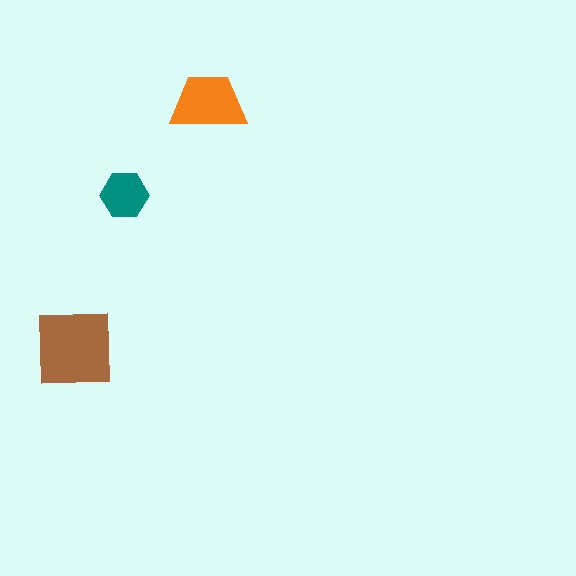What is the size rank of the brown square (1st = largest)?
1st.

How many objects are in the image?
There are 3 objects in the image.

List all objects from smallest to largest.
The teal hexagon, the orange trapezoid, the brown square.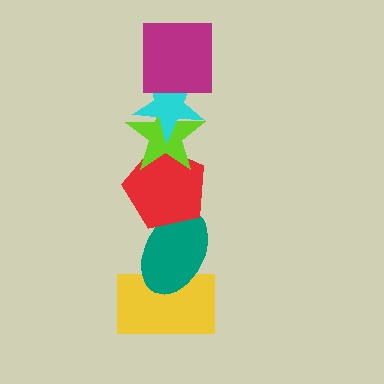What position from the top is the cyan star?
The cyan star is 2nd from the top.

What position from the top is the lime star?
The lime star is 3rd from the top.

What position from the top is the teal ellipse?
The teal ellipse is 5th from the top.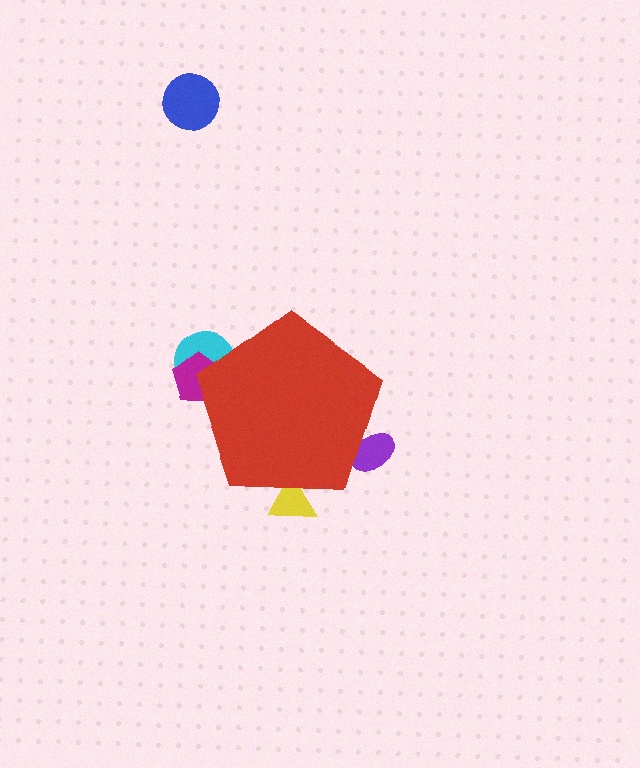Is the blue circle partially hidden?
No, the blue circle is fully visible.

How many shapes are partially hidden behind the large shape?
4 shapes are partially hidden.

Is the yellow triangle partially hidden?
Yes, the yellow triangle is partially hidden behind the red pentagon.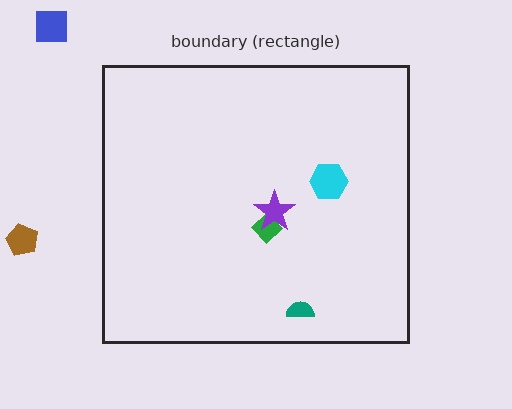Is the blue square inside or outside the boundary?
Outside.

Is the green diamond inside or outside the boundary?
Inside.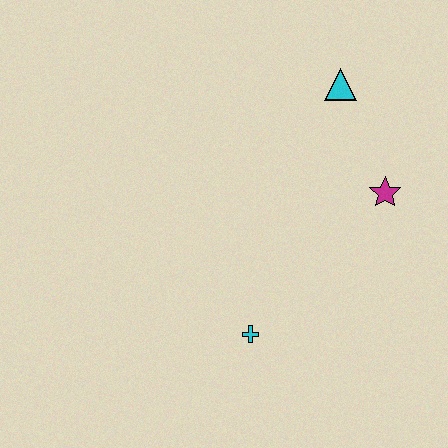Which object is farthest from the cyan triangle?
The cyan cross is farthest from the cyan triangle.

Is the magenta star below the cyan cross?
No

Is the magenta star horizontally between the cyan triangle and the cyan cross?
No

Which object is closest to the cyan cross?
The magenta star is closest to the cyan cross.